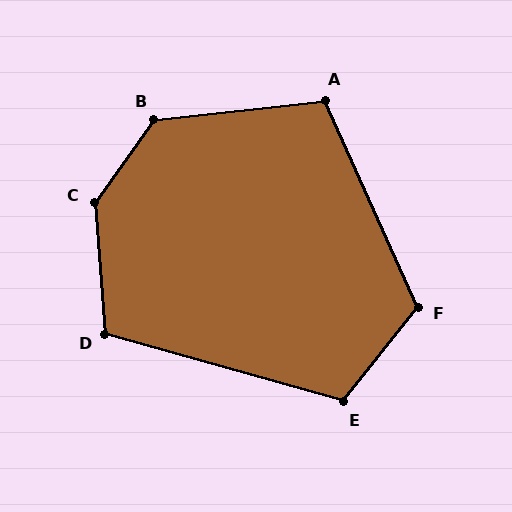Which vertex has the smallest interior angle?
A, at approximately 108 degrees.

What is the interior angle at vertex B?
Approximately 132 degrees (obtuse).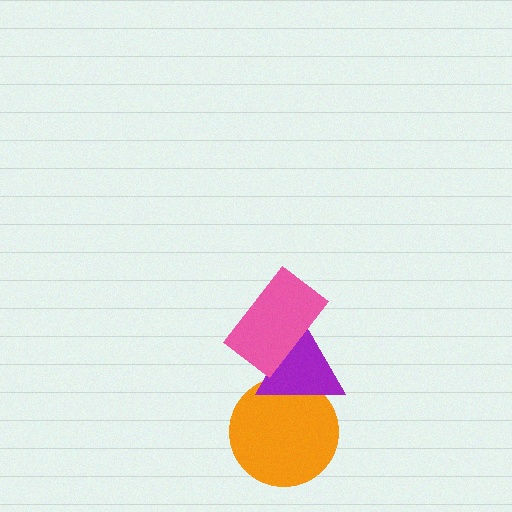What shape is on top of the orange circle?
The purple triangle is on top of the orange circle.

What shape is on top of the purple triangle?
The pink rectangle is on top of the purple triangle.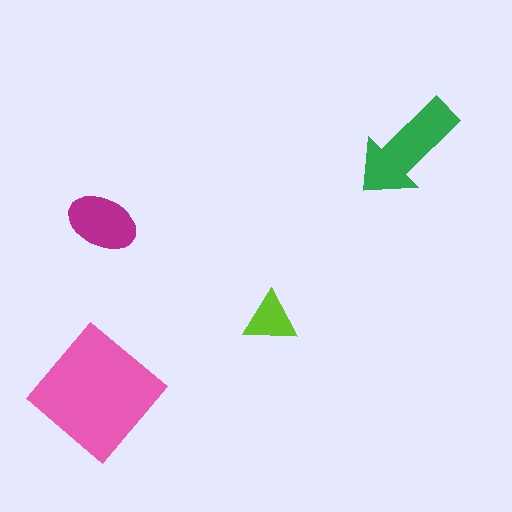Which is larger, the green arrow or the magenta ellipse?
The green arrow.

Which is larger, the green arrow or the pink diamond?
The pink diamond.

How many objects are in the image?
There are 4 objects in the image.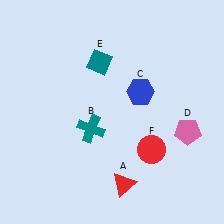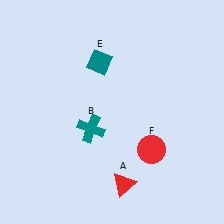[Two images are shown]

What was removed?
The blue hexagon (C), the pink pentagon (D) were removed in Image 2.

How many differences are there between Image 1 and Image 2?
There are 2 differences between the two images.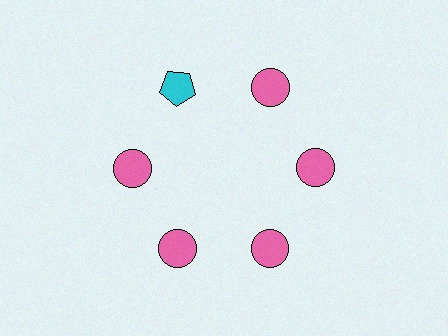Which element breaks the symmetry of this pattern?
The cyan pentagon at roughly the 11 o'clock position breaks the symmetry. All other shapes are pink circles.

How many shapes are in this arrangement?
There are 6 shapes arranged in a ring pattern.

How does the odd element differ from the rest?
It differs in both color (cyan instead of pink) and shape (pentagon instead of circle).